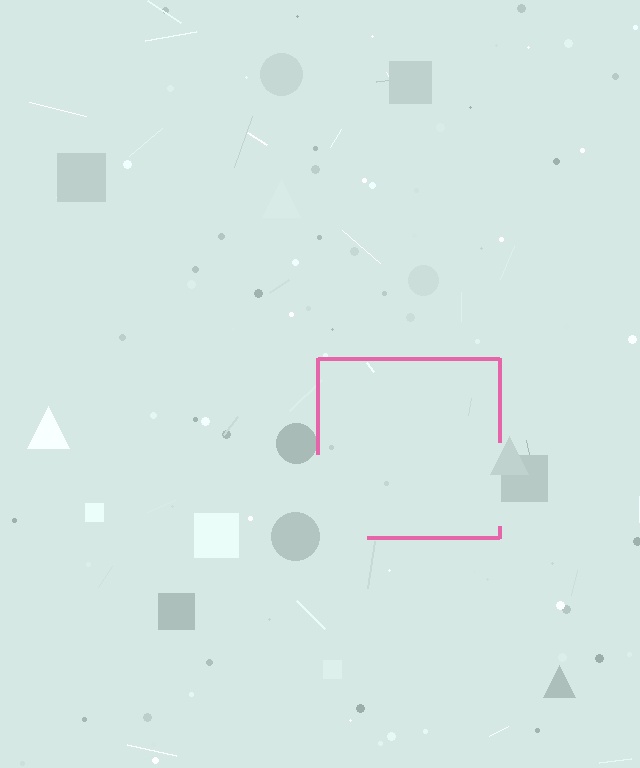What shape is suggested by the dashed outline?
The dashed outline suggests a square.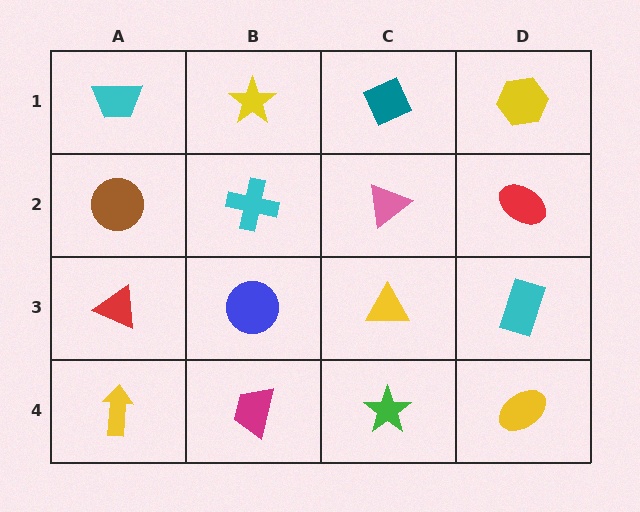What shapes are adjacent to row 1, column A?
A brown circle (row 2, column A), a yellow star (row 1, column B).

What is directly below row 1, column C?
A pink triangle.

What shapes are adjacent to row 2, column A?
A cyan trapezoid (row 1, column A), a red triangle (row 3, column A), a cyan cross (row 2, column B).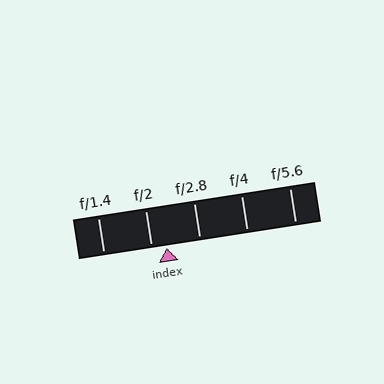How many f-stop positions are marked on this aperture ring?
There are 5 f-stop positions marked.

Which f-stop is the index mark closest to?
The index mark is closest to f/2.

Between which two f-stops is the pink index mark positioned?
The index mark is between f/2 and f/2.8.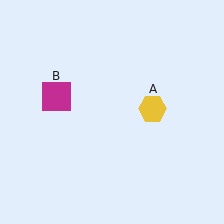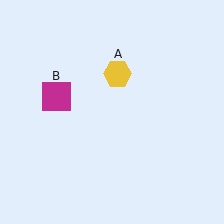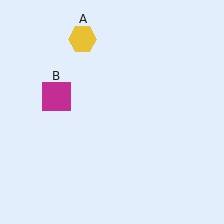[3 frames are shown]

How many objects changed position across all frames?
1 object changed position: yellow hexagon (object A).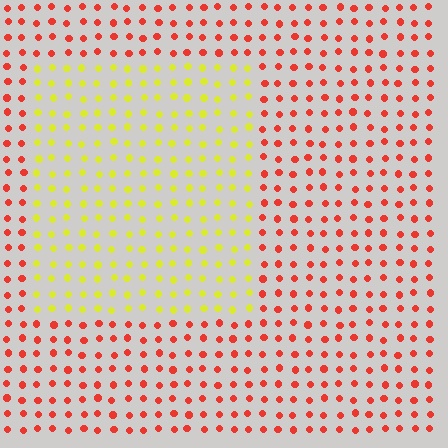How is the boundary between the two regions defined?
The boundary is defined purely by a slight shift in hue (about 63 degrees). Spacing, size, and orientation are identical on both sides.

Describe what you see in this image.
The image is filled with small red elements in a uniform arrangement. A rectangle-shaped region is visible where the elements are tinted to a slightly different hue, forming a subtle color boundary.